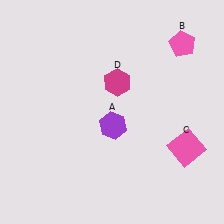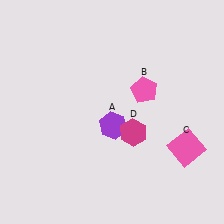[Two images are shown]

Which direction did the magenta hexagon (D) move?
The magenta hexagon (D) moved down.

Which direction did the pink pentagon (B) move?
The pink pentagon (B) moved down.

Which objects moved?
The objects that moved are: the pink pentagon (B), the magenta hexagon (D).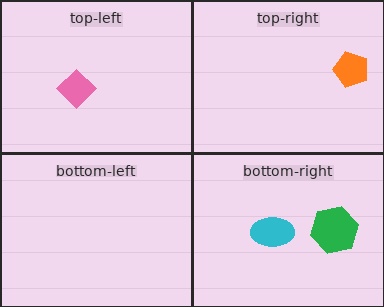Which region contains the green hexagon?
The bottom-right region.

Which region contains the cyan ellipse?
The bottom-right region.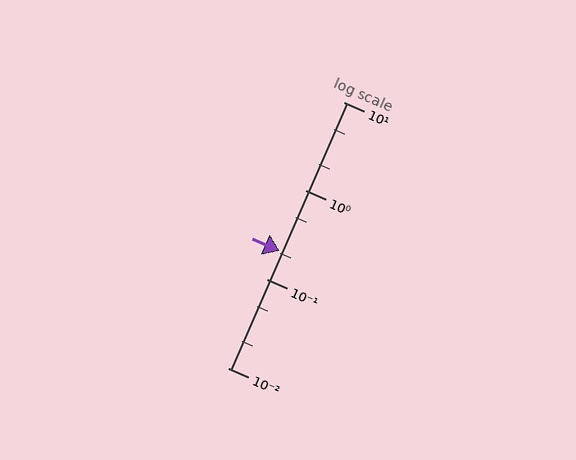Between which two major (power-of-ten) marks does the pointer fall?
The pointer is between 0.1 and 1.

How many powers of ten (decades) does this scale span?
The scale spans 3 decades, from 0.01 to 10.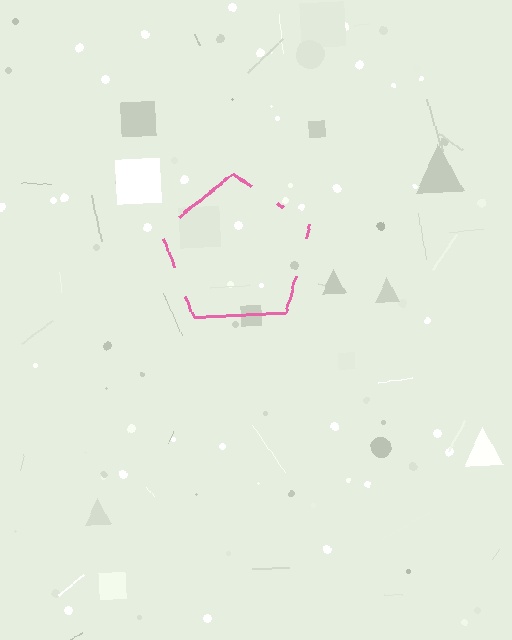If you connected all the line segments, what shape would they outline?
They would outline a pentagon.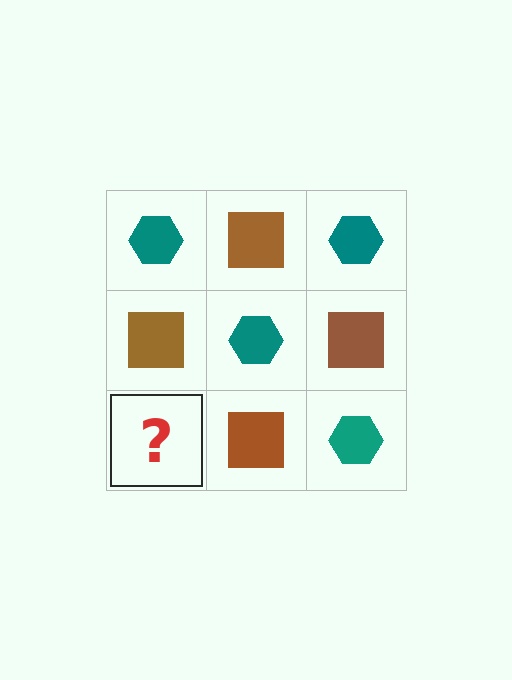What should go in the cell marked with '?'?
The missing cell should contain a teal hexagon.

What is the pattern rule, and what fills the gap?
The rule is that it alternates teal hexagon and brown square in a checkerboard pattern. The gap should be filled with a teal hexagon.